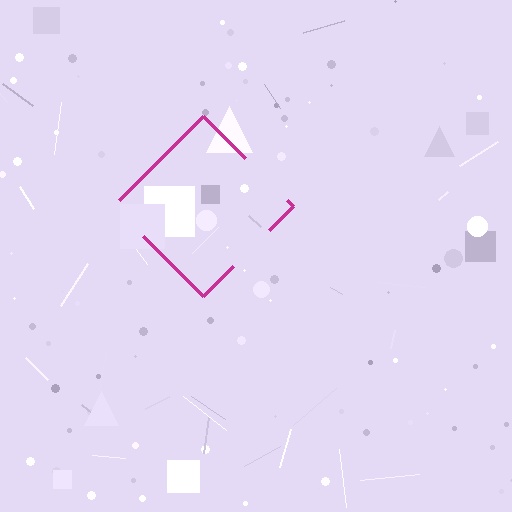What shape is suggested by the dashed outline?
The dashed outline suggests a diamond.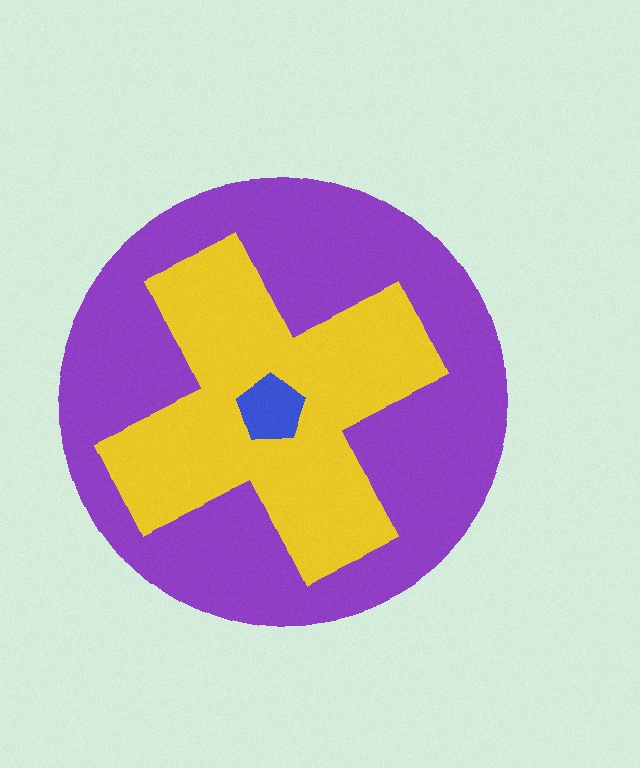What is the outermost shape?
The purple circle.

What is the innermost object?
The blue pentagon.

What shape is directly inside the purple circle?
The yellow cross.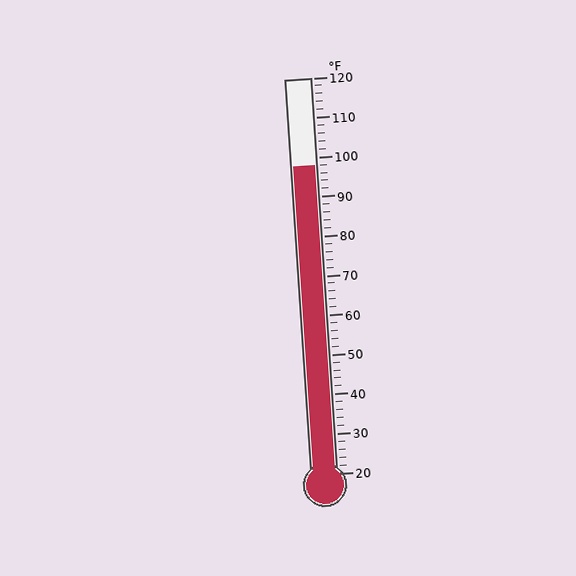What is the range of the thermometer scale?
The thermometer scale ranges from 20°F to 120°F.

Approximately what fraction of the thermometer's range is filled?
The thermometer is filled to approximately 80% of its range.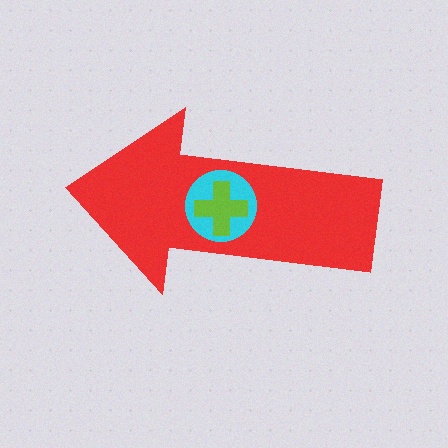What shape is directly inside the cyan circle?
The lime cross.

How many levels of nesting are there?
3.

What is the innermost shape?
The lime cross.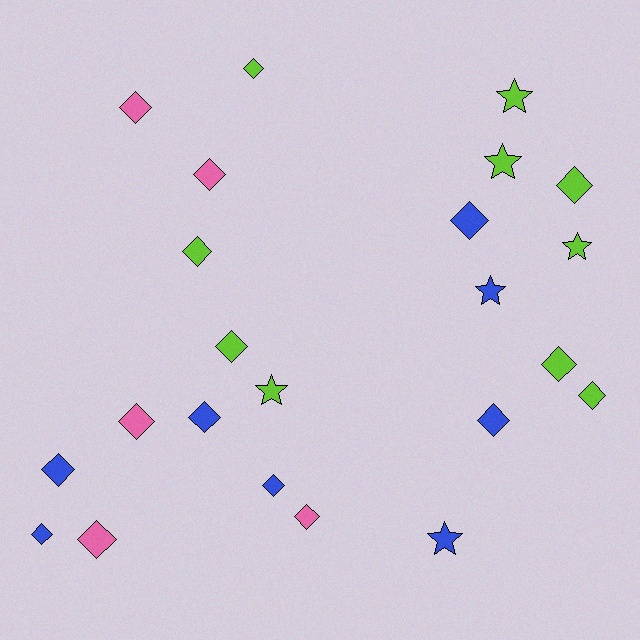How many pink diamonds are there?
There are 5 pink diamonds.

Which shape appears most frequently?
Diamond, with 17 objects.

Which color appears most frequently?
Lime, with 10 objects.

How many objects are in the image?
There are 23 objects.